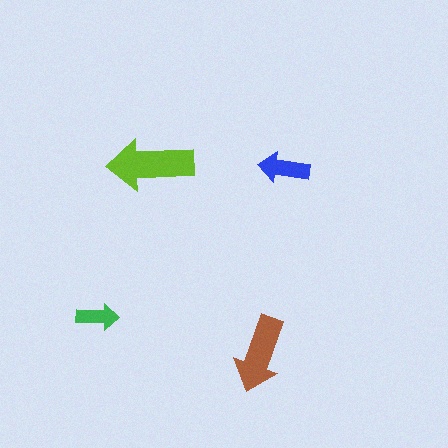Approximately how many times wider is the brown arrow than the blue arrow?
About 1.5 times wider.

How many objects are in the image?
There are 4 objects in the image.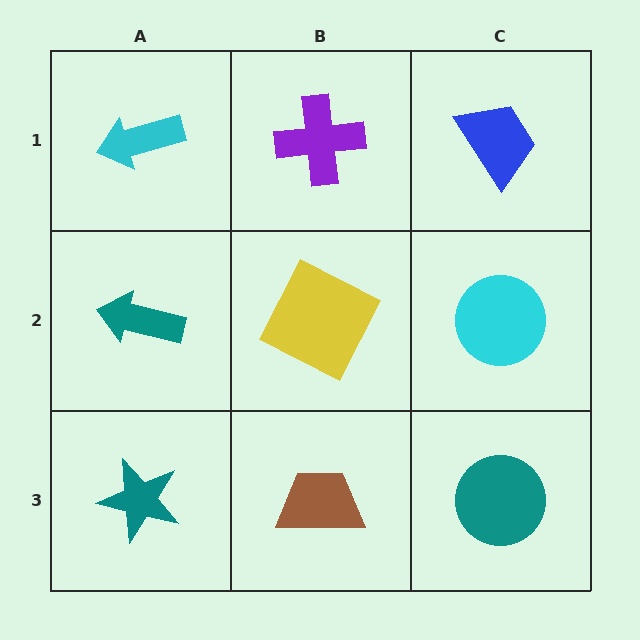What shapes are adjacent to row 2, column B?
A purple cross (row 1, column B), a brown trapezoid (row 3, column B), a teal arrow (row 2, column A), a cyan circle (row 2, column C).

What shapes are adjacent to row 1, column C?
A cyan circle (row 2, column C), a purple cross (row 1, column B).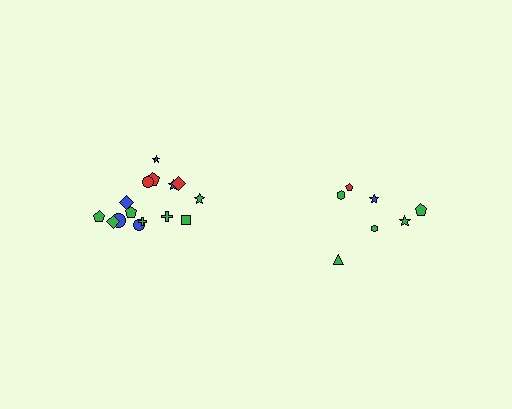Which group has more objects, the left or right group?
The left group.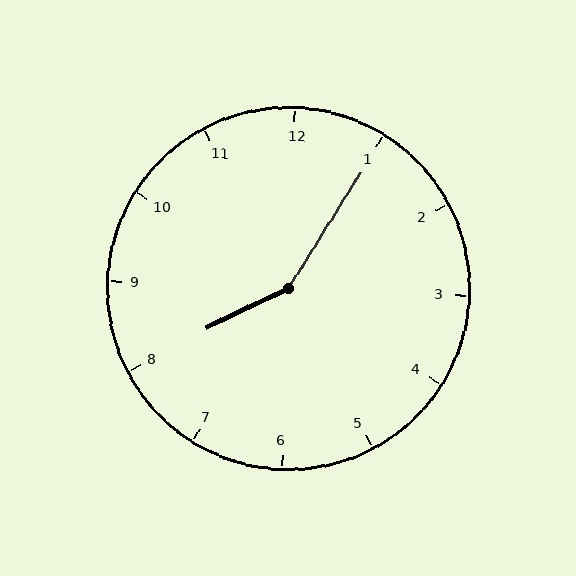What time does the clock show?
8:05.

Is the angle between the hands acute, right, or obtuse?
It is obtuse.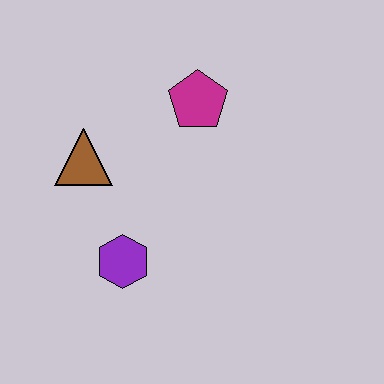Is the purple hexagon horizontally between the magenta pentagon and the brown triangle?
Yes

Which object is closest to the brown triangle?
The purple hexagon is closest to the brown triangle.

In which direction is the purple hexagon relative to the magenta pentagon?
The purple hexagon is below the magenta pentagon.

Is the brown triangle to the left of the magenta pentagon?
Yes